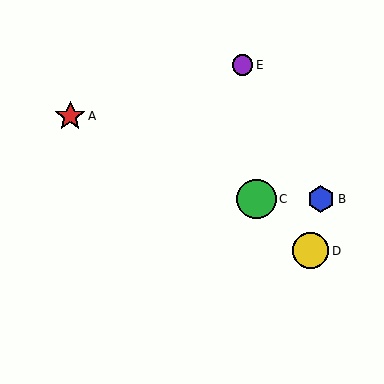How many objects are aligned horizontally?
2 objects (B, C) are aligned horizontally.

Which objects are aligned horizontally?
Objects B, C are aligned horizontally.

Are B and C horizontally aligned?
Yes, both are at y≈199.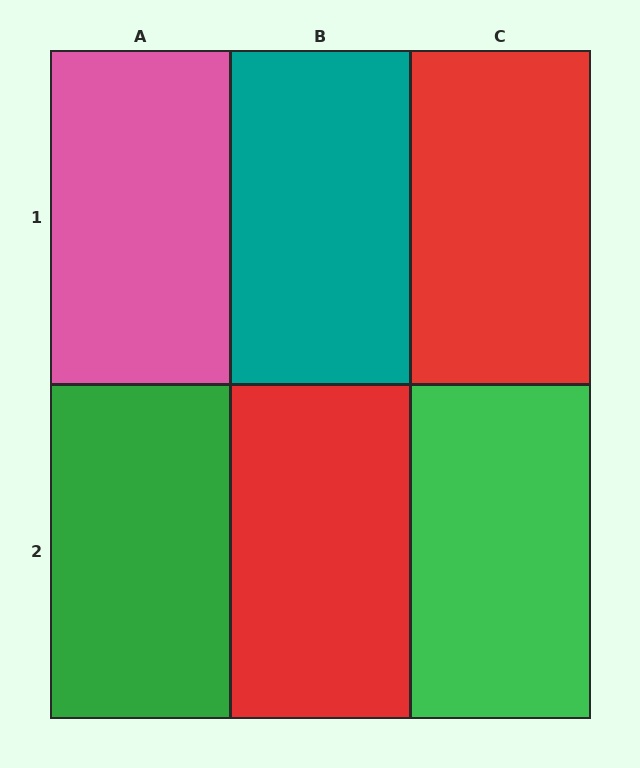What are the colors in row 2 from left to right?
Green, red, green.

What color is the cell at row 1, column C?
Red.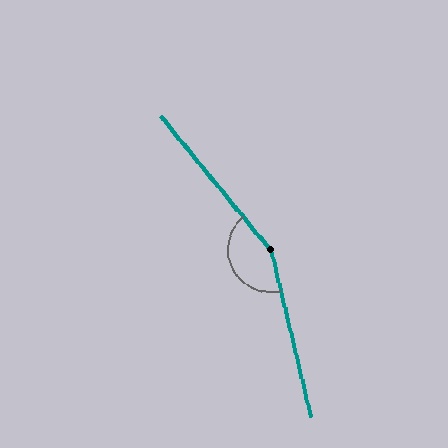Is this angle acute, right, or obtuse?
It is obtuse.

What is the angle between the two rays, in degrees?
Approximately 154 degrees.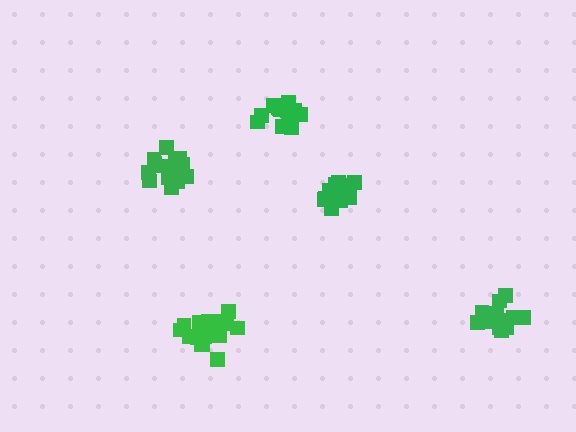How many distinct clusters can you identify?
There are 5 distinct clusters.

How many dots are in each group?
Group 1: 16 dots, Group 2: 15 dots, Group 3: 18 dots, Group 4: 18 dots, Group 5: 17 dots (84 total).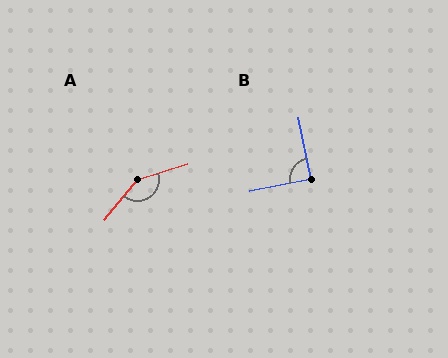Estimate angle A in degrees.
Approximately 146 degrees.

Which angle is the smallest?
B, at approximately 89 degrees.